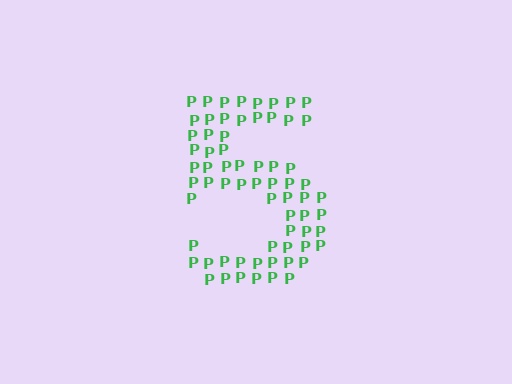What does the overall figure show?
The overall figure shows the digit 5.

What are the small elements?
The small elements are letter P's.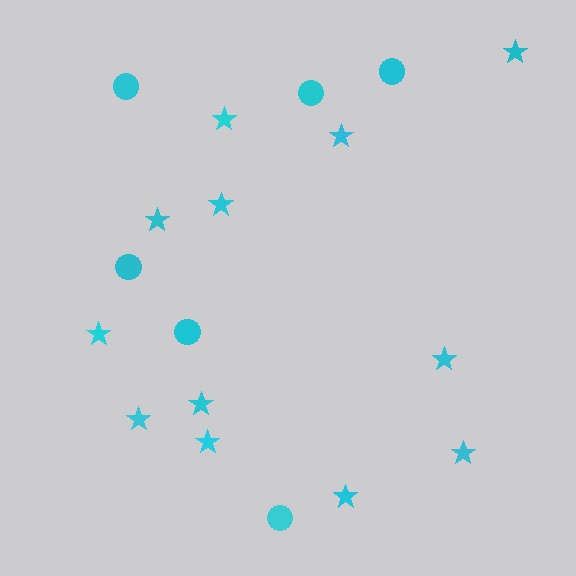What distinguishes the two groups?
There are 2 groups: one group of circles (6) and one group of stars (12).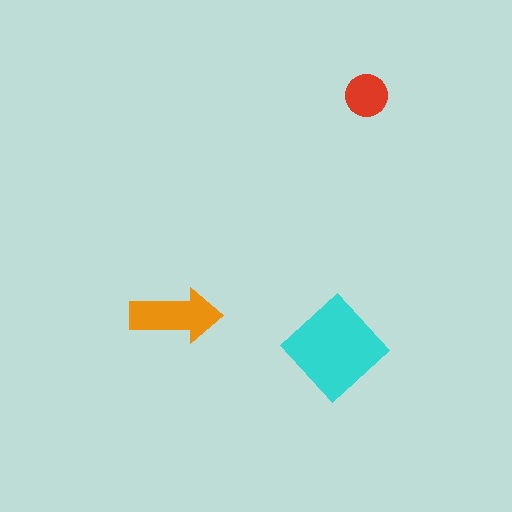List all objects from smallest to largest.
The red circle, the orange arrow, the cyan diamond.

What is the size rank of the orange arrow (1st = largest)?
2nd.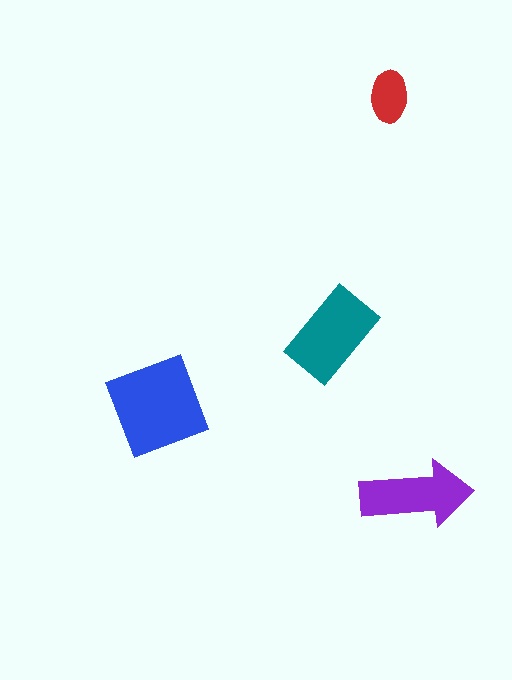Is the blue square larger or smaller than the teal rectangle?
Larger.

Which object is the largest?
The blue square.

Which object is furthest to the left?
The blue square is leftmost.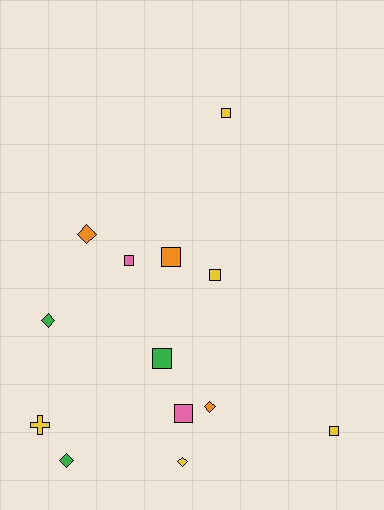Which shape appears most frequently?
Square, with 7 objects.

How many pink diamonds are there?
There are no pink diamonds.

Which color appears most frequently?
Yellow, with 5 objects.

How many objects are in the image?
There are 13 objects.